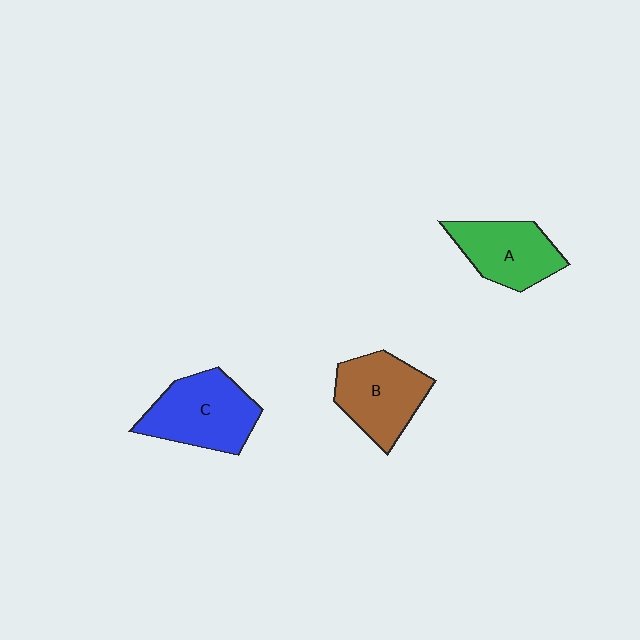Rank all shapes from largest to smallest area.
From largest to smallest: C (blue), B (brown), A (green).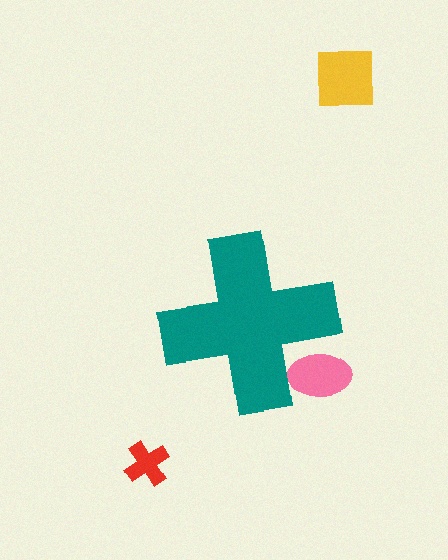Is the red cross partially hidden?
No, the red cross is fully visible.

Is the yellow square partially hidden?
No, the yellow square is fully visible.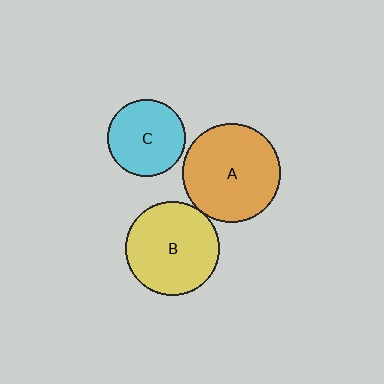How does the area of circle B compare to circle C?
Approximately 1.5 times.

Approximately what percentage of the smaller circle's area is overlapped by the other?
Approximately 5%.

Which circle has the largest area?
Circle A (orange).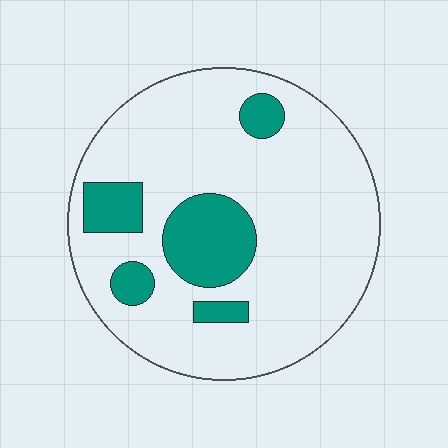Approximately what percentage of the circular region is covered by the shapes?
Approximately 20%.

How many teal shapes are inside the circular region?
5.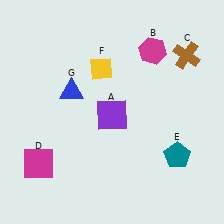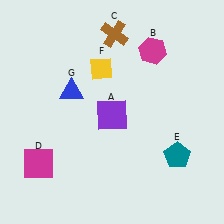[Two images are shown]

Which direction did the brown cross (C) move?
The brown cross (C) moved left.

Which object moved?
The brown cross (C) moved left.